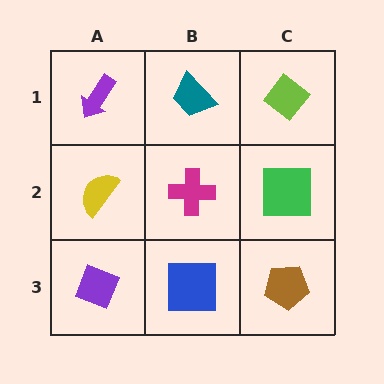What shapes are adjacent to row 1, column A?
A yellow semicircle (row 2, column A), a teal trapezoid (row 1, column B).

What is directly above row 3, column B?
A magenta cross.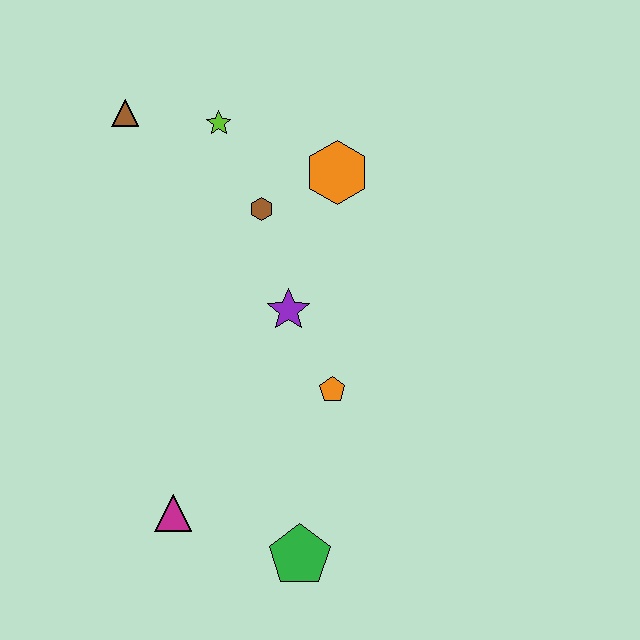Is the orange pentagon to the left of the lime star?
No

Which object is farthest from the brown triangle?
The green pentagon is farthest from the brown triangle.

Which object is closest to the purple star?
The orange pentagon is closest to the purple star.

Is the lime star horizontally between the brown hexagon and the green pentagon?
No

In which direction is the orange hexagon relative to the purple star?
The orange hexagon is above the purple star.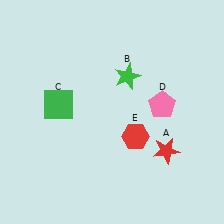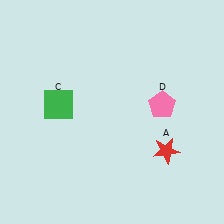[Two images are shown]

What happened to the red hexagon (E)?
The red hexagon (E) was removed in Image 2. It was in the bottom-right area of Image 1.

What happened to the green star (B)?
The green star (B) was removed in Image 2. It was in the top-right area of Image 1.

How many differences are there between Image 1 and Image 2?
There are 2 differences between the two images.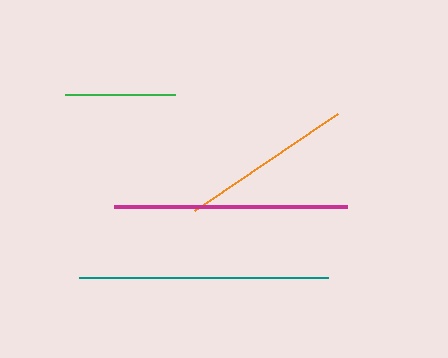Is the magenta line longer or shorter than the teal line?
The teal line is longer than the magenta line.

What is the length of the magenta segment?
The magenta segment is approximately 233 pixels long.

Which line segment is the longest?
The teal line is the longest at approximately 250 pixels.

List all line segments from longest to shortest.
From longest to shortest: teal, magenta, orange, green.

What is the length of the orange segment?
The orange segment is approximately 173 pixels long.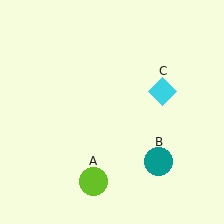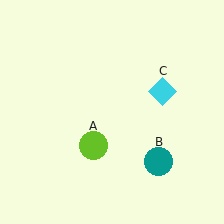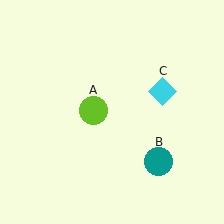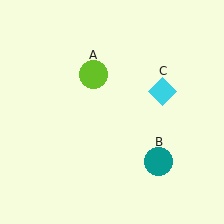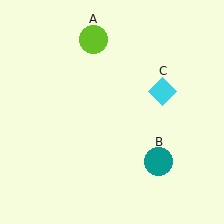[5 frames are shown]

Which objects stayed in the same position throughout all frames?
Teal circle (object B) and cyan diamond (object C) remained stationary.